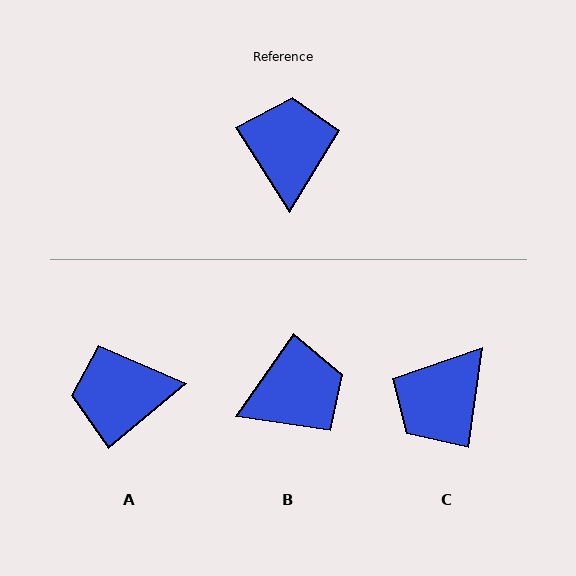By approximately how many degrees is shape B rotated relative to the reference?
Approximately 67 degrees clockwise.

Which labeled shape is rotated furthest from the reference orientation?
C, about 140 degrees away.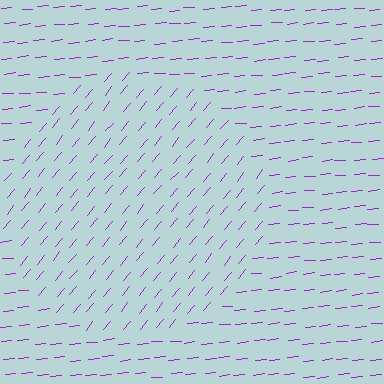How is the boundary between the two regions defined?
The boundary is defined purely by a change in line orientation (approximately 45 degrees difference). All lines are the same color and thickness.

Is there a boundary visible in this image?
Yes, there is a texture boundary formed by a change in line orientation.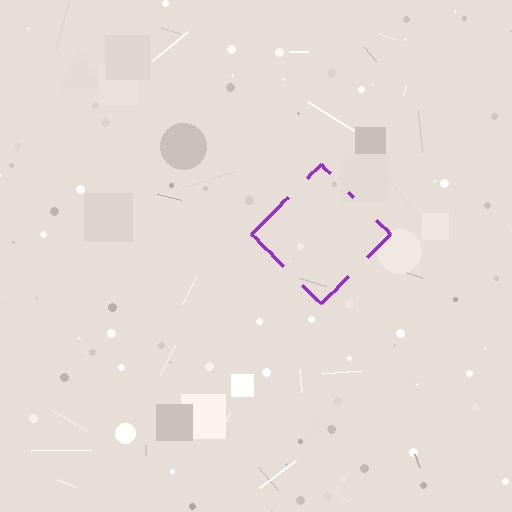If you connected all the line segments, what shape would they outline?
They would outline a diamond.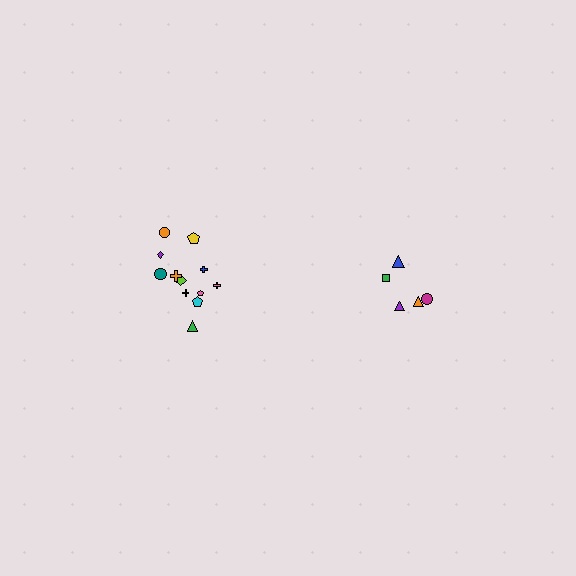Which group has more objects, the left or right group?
The left group.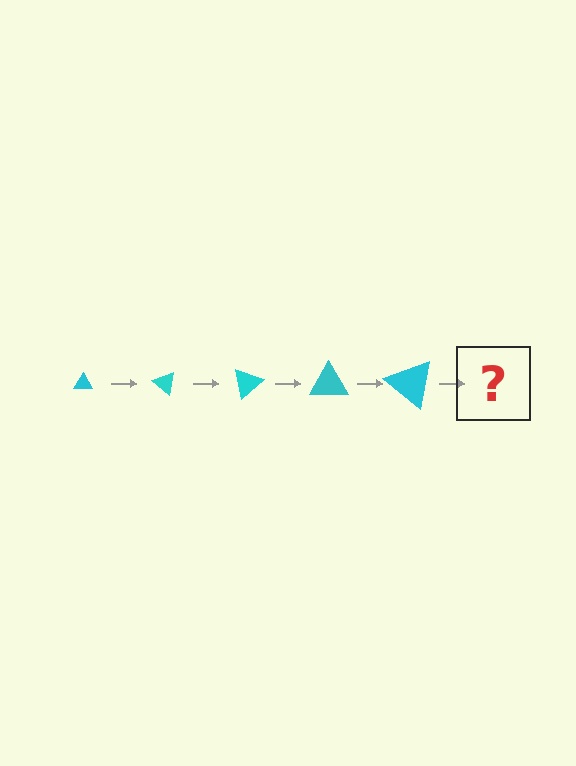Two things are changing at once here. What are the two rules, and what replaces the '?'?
The two rules are that the triangle grows larger each step and it rotates 40 degrees each step. The '?' should be a triangle, larger than the previous one and rotated 200 degrees from the start.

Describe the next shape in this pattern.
It should be a triangle, larger than the previous one and rotated 200 degrees from the start.